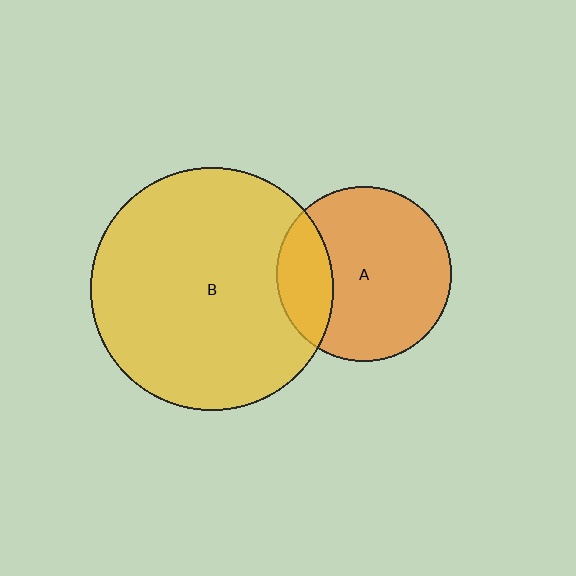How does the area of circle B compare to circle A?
Approximately 1.9 times.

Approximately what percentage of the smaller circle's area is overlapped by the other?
Approximately 20%.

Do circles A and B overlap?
Yes.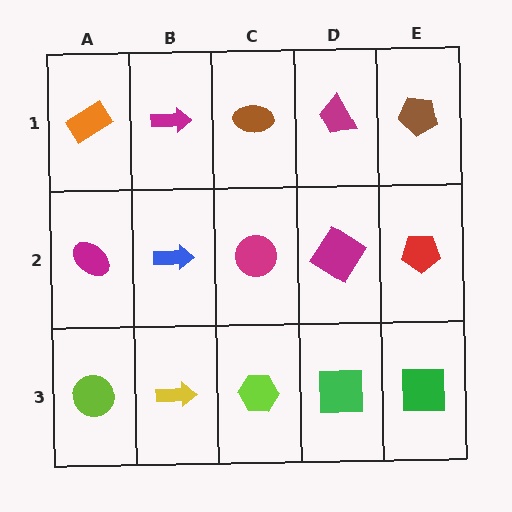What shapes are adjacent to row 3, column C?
A magenta circle (row 2, column C), a yellow arrow (row 3, column B), a green square (row 3, column D).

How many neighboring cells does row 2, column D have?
4.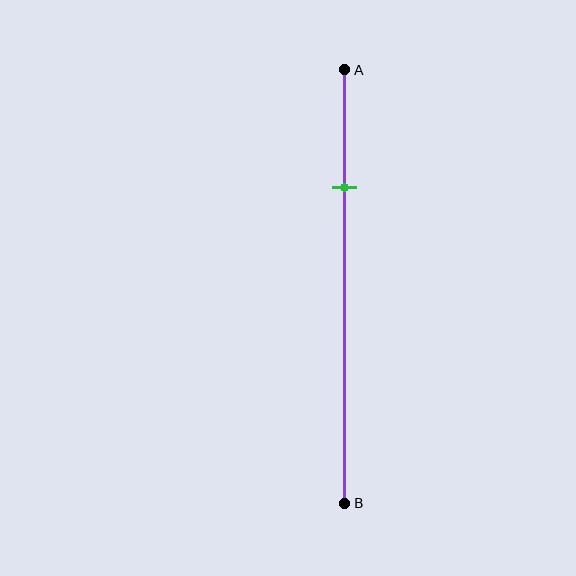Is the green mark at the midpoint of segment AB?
No, the mark is at about 25% from A, not at the 50% midpoint.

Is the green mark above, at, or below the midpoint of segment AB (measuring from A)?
The green mark is above the midpoint of segment AB.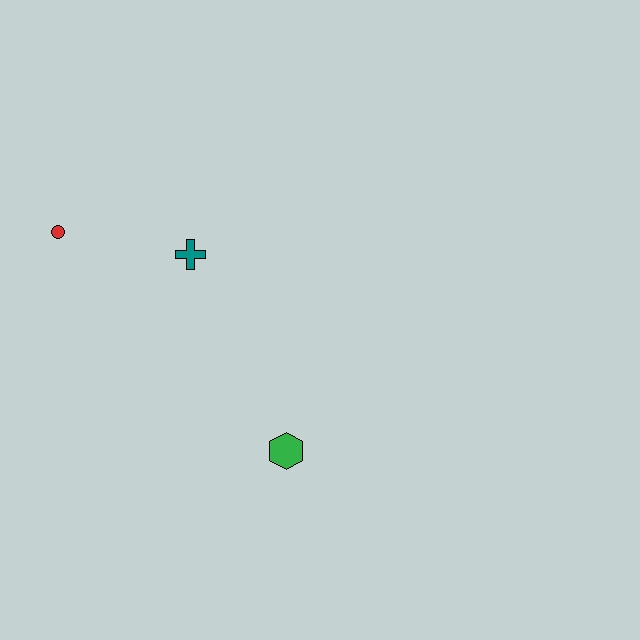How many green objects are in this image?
There is 1 green object.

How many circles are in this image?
There is 1 circle.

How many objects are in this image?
There are 3 objects.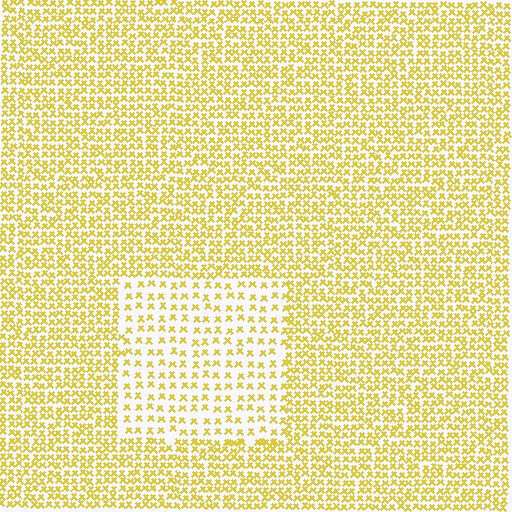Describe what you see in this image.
The image contains small yellow elements arranged at two different densities. A rectangle-shaped region is visible where the elements are less densely packed than the surrounding area.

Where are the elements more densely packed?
The elements are more densely packed outside the rectangle boundary.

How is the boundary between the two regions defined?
The boundary is defined by a change in element density (approximately 2.0x ratio). All elements are the same color, size, and shape.